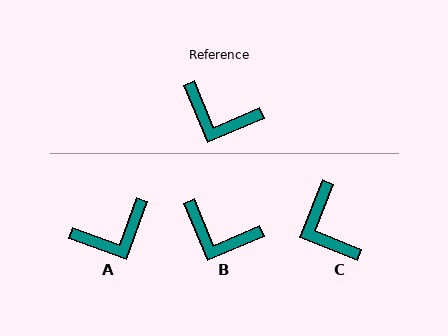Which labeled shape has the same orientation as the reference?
B.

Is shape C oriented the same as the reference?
No, it is off by about 44 degrees.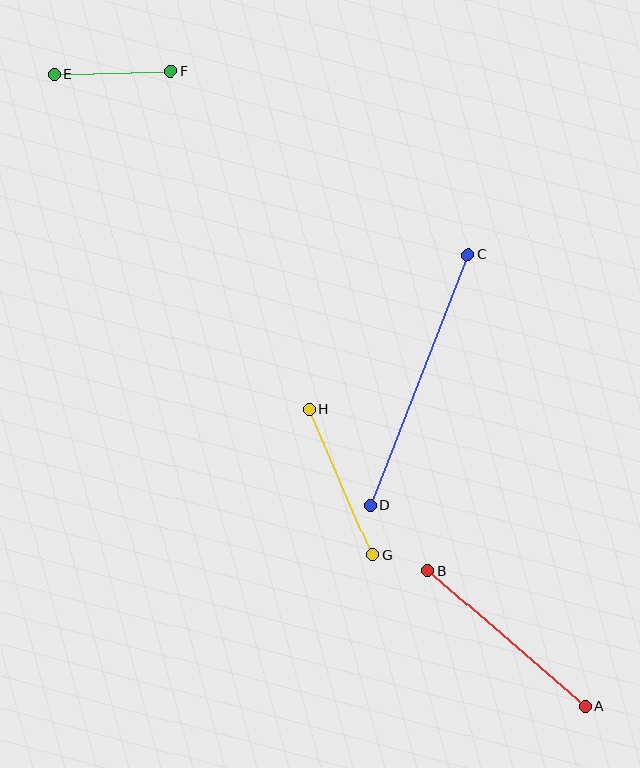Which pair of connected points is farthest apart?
Points C and D are farthest apart.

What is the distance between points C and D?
The distance is approximately 268 pixels.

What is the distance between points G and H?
The distance is approximately 158 pixels.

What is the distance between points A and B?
The distance is approximately 209 pixels.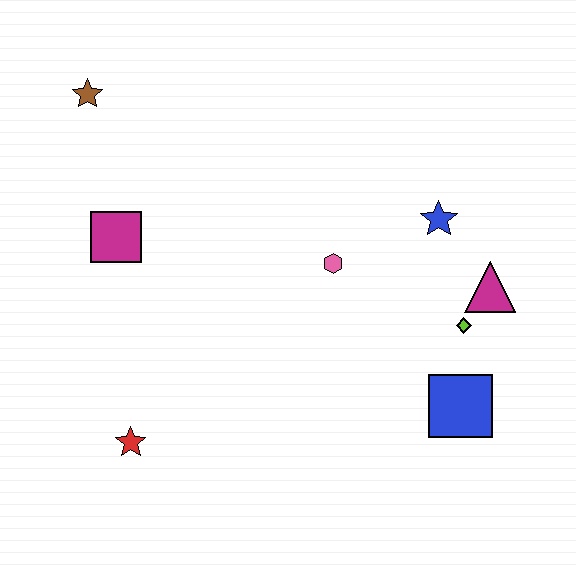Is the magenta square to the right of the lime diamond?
No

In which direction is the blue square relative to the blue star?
The blue square is below the blue star.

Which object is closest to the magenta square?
The brown star is closest to the magenta square.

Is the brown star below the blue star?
No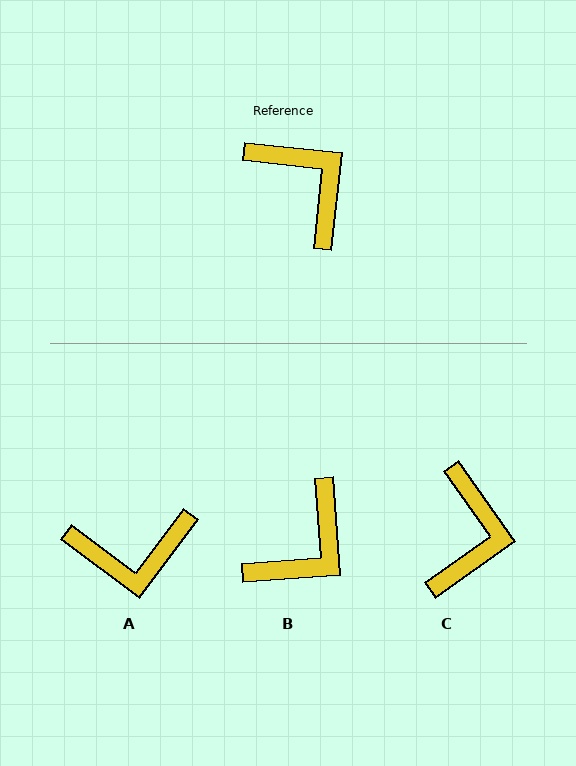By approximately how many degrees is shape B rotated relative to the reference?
Approximately 80 degrees clockwise.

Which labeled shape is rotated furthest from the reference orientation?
A, about 121 degrees away.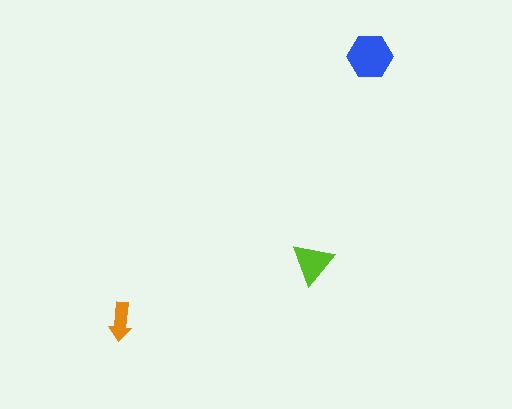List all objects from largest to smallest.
The blue hexagon, the lime triangle, the orange arrow.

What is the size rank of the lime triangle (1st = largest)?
2nd.